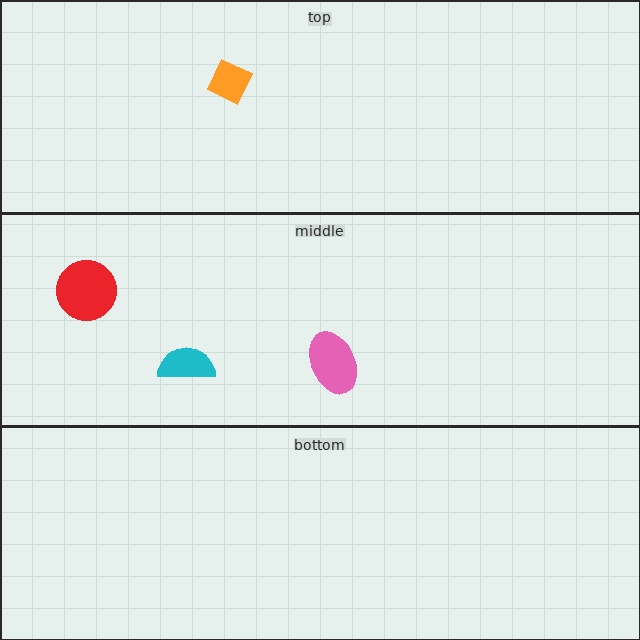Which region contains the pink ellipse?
The middle region.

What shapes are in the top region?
The orange diamond.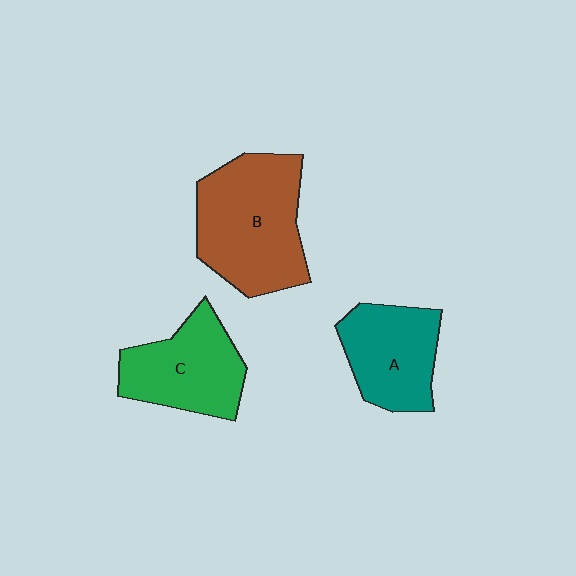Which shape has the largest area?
Shape B (brown).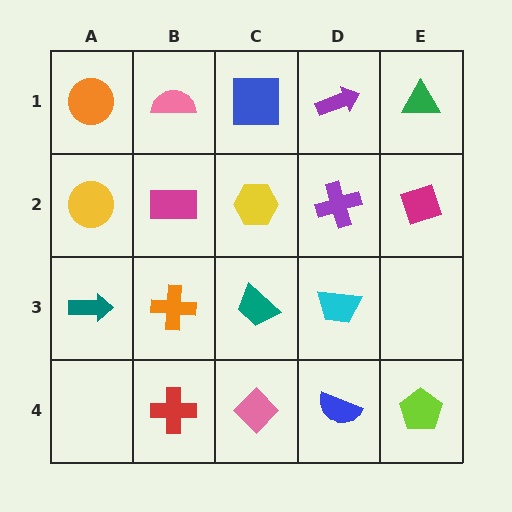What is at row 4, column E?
A lime pentagon.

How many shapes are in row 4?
4 shapes.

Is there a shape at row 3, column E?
No, that cell is empty.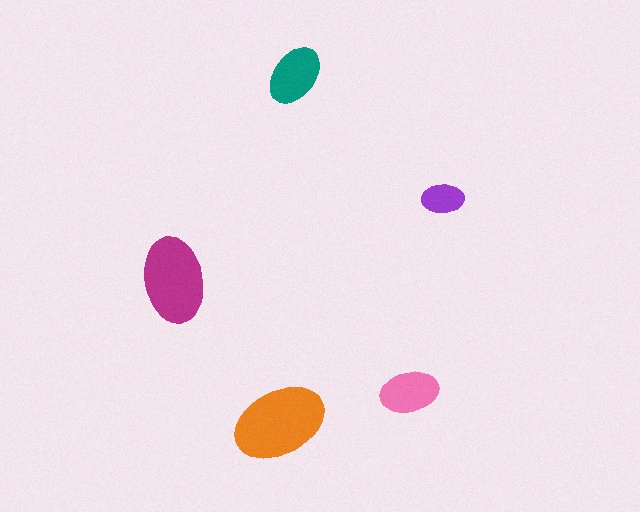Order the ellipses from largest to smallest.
the orange one, the magenta one, the teal one, the pink one, the purple one.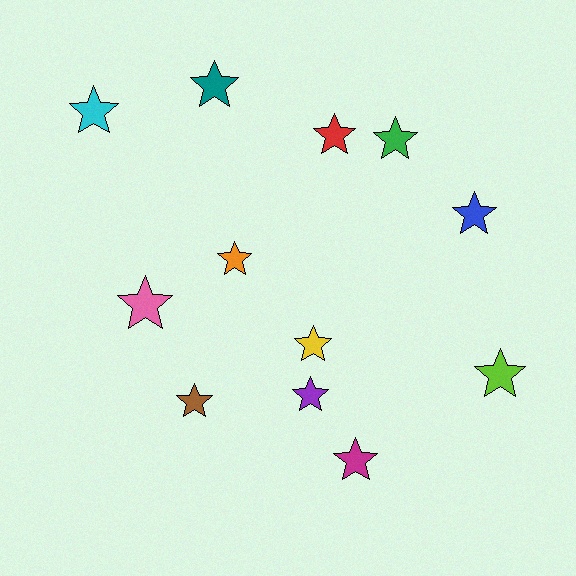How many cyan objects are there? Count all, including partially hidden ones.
There is 1 cyan object.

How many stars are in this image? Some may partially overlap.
There are 12 stars.